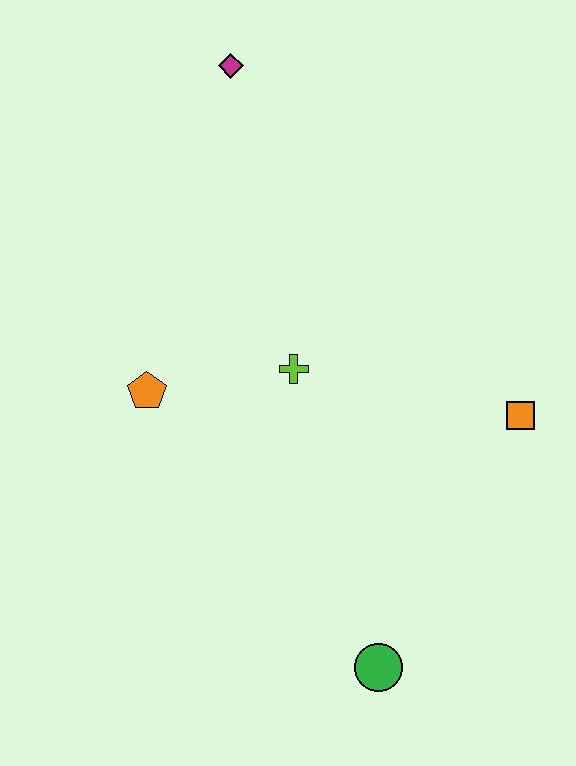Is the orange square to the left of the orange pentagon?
No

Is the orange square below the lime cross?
Yes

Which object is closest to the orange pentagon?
The lime cross is closest to the orange pentagon.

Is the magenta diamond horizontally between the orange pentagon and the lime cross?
Yes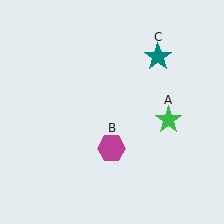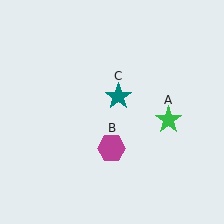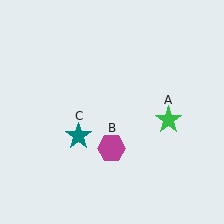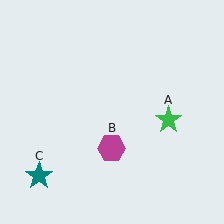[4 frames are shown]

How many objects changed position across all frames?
1 object changed position: teal star (object C).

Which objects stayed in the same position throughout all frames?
Green star (object A) and magenta hexagon (object B) remained stationary.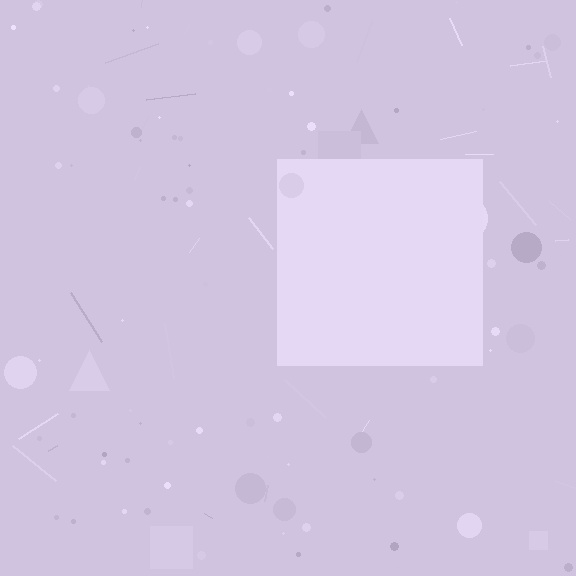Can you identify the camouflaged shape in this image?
The camouflaged shape is a square.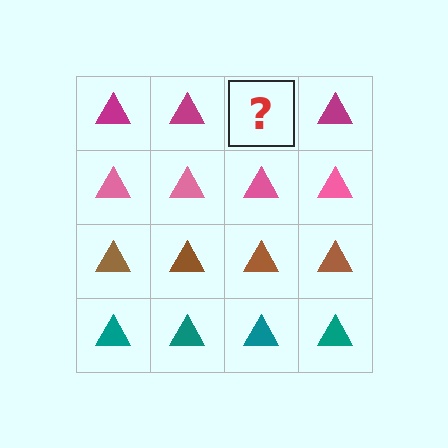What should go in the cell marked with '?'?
The missing cell should contain a magenta triangle.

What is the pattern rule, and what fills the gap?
The rule is that each row has a consistent color. The gap should be filled with a magenta triangle.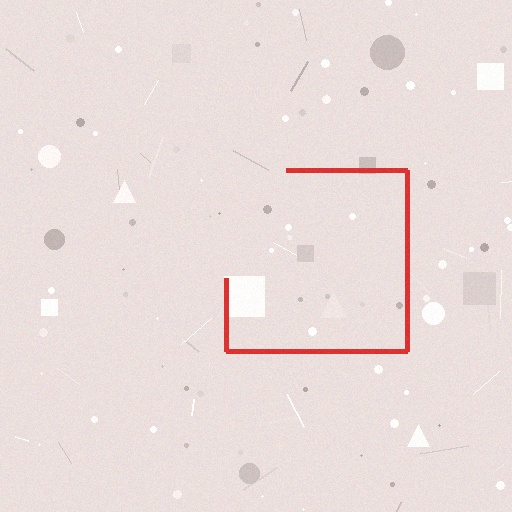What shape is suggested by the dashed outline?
The dashed outline suggests a square.